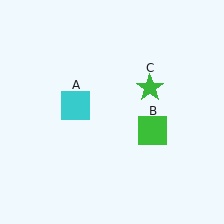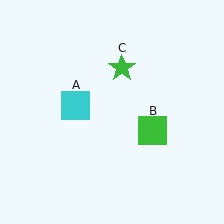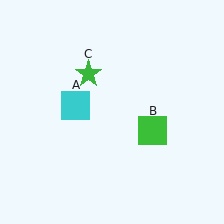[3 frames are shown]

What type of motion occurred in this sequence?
The green star (object C) rotated counterclockwise around the center of the scene.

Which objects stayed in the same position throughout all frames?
Cyan square (object A) and green square (object B) remained stationary.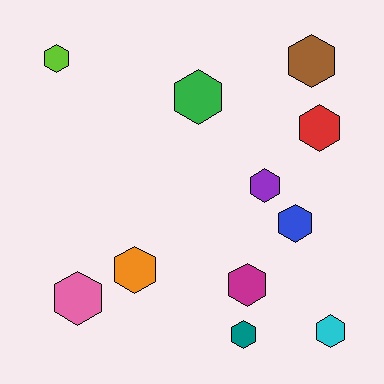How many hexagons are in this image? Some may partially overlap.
There are 11 hexagons.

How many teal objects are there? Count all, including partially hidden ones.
There is 1 teal object.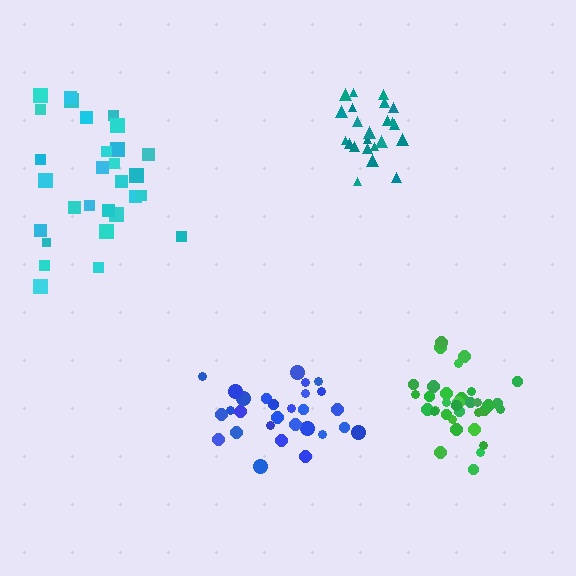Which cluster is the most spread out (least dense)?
Cyan.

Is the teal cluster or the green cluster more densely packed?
Teal.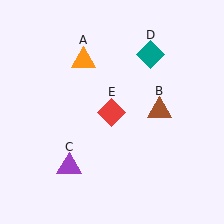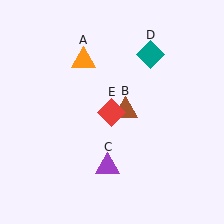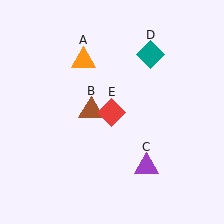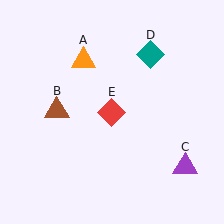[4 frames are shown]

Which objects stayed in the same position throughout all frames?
Orange triangle (object A) and teal diamond (object D) and red diamond (object E) remained stationary.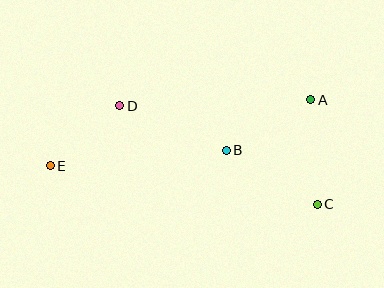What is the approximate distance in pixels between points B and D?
The distance between B and D is approximately 116 pixels.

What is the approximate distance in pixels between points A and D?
The distance between A and D is approximately 191 pixels.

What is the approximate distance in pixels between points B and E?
The distance between B and E is approximately 177 pixels.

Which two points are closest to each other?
Points D and E are closest to each other.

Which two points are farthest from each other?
Points C and E are farthest from each other.